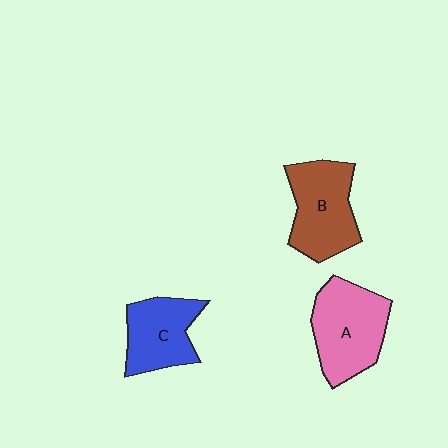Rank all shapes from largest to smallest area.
From largest to smallest: A (pink), B (brown), C (blue).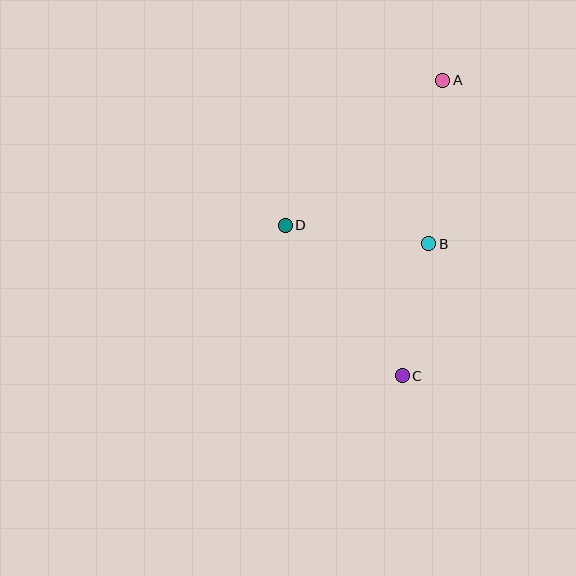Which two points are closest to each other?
Points B and C are closest to each other.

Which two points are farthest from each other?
Points A and C are farthest from each other.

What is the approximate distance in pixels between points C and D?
The distance between C and D is approximately 191 pixels.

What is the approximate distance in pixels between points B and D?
The distance between B and D is approximately 144 pixels.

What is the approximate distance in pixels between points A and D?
The distance between A and D is approximately 214 pixels.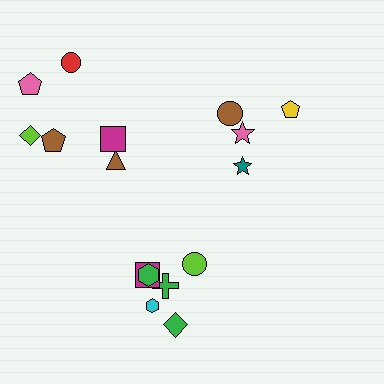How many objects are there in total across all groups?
There are 16 objects.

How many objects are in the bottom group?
There are 6 objects.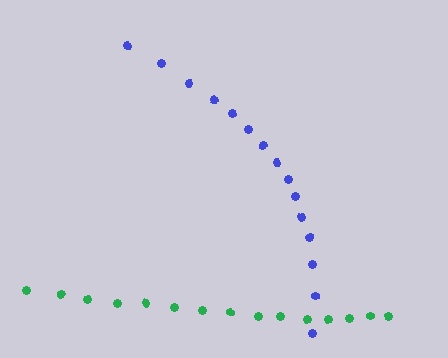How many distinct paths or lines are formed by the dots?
There are 2 distinct paths.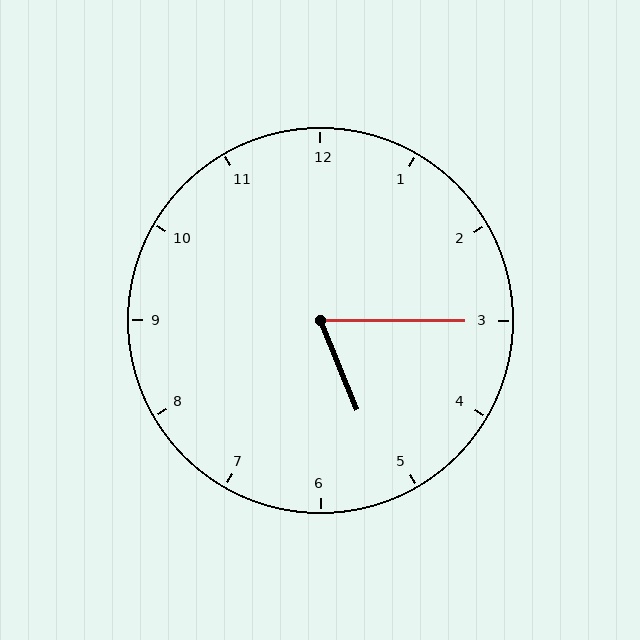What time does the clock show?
5:15.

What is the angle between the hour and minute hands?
Approximately 68 degrees.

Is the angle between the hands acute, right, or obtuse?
It is acute.